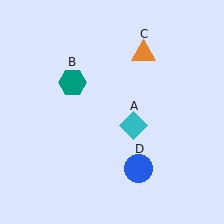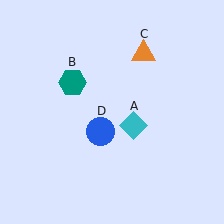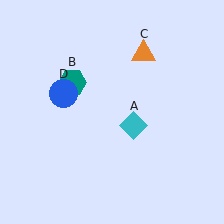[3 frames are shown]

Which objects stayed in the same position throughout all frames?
Cyan diamond (object A) and teal hexagon (object B) and orange triangle (object C) remained stationary.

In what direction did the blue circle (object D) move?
The blue circle (object D) moved up and to the left.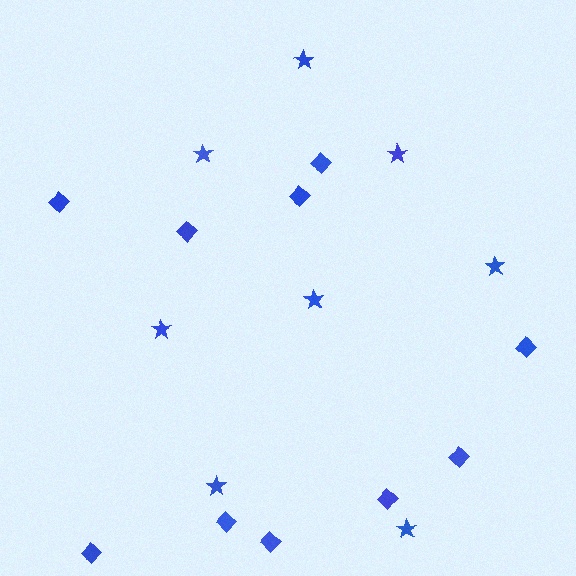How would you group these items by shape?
There are 2 groups: one group of diamonds (10) and one group of stars (8).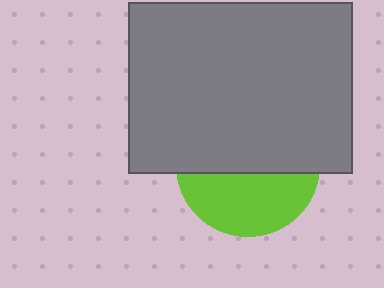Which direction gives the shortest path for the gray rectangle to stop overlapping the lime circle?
Moving up gives the shortest separation.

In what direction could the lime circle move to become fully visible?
The lime circle could move down. That would shift it out from behind the gray rectangle entirely.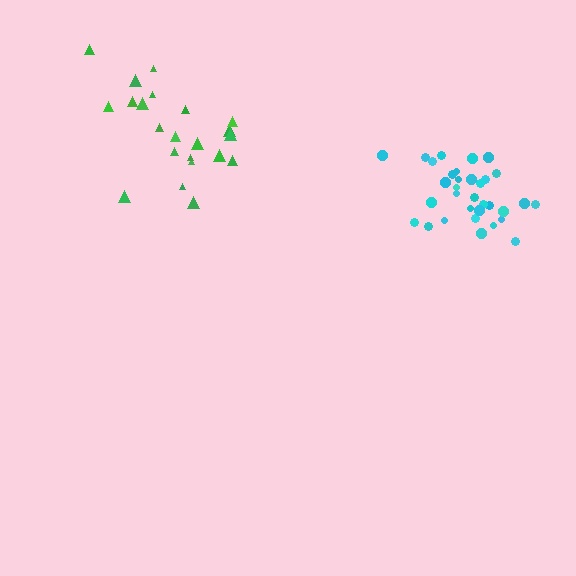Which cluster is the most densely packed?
Cyan.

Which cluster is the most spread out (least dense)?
Green.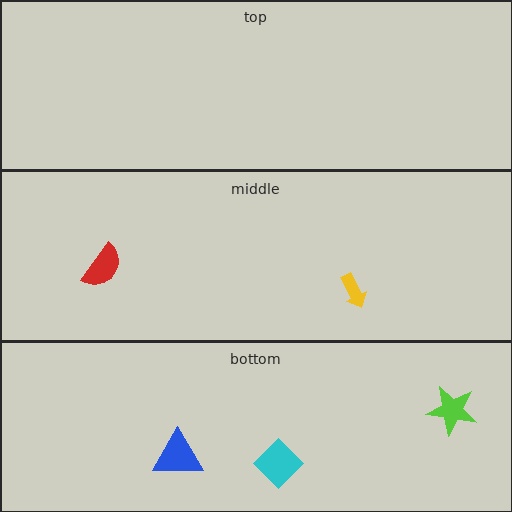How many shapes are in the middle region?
2.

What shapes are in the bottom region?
The lime star, the cyan diamond, the blue triangle.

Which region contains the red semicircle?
The middle region.